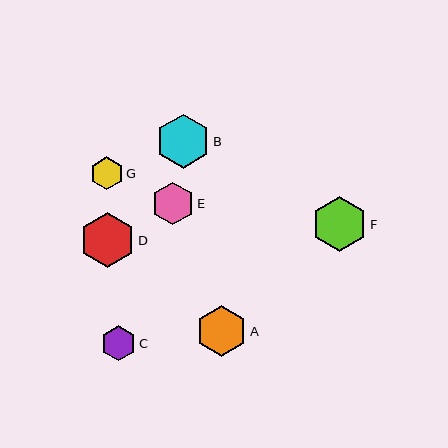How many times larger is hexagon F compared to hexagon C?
Hexagon F is approximately 1.6 times the size of hexagon C.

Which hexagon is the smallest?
Hexagon G is the smallest with a size of approximately 33 pixels.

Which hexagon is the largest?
Hexagon D is the largest with a size of approximately 55 pixels.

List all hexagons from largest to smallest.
From largest to smallest: D, F, B, A, E, C, G.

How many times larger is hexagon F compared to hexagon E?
Hexagon F is approximately 1.3 times the size of hexagon E.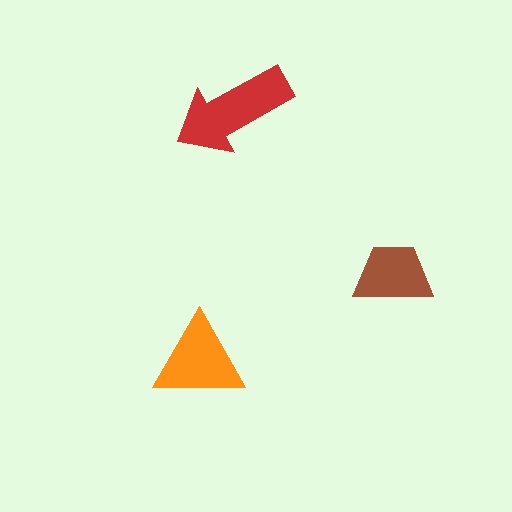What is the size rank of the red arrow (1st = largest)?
1st.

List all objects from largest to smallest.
The red arrow, the orange triangle, the brown trapezoid.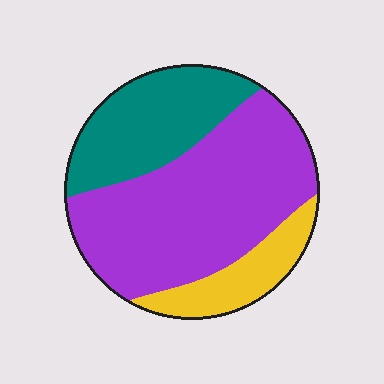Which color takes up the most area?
Purple, at roughly 55%.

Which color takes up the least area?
Yellow, at roughly 15%.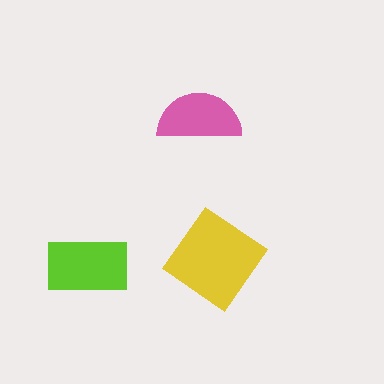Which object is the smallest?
The pink semicircle.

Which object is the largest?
The yellow diamond.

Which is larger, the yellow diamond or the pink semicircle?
The yellow diamond.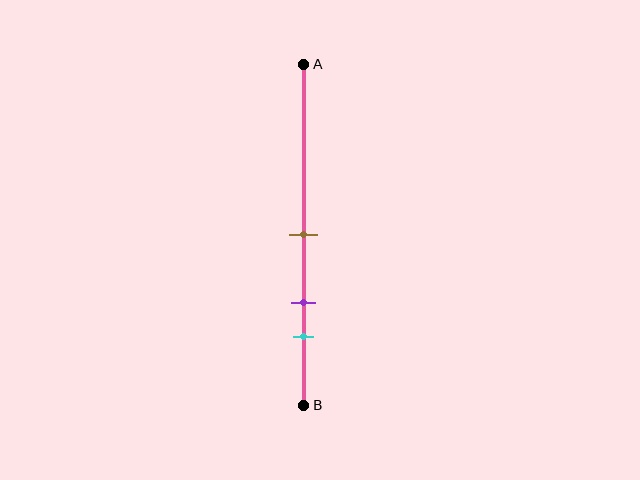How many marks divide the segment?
There are 3 marks dividing the segment.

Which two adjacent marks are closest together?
The purple and cyan marks are the closest adjacent pair.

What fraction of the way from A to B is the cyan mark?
The cyan mark is approximately 80% (0.8) of the way from A to B.